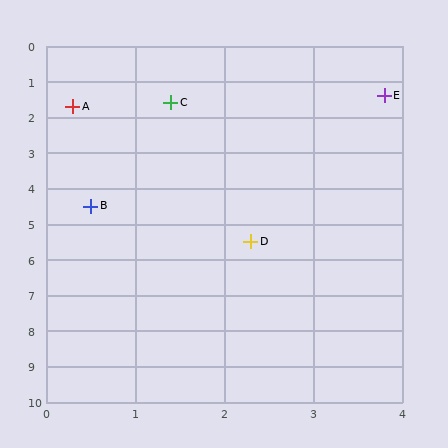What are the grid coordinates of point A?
Point A is at approximately (0.3, 1.7).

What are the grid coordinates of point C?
Point C is at approximately (1.4, 1.6).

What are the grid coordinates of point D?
Point D is at approximately (2.3, 5.5).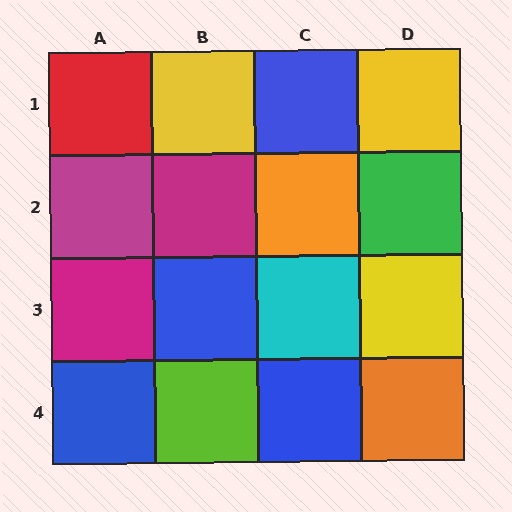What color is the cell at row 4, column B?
Lime.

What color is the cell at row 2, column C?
Orange.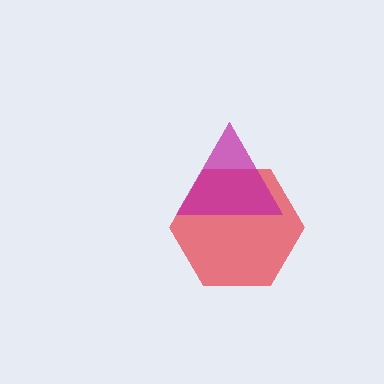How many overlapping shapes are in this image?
There are 2 overlapping shapes in the image.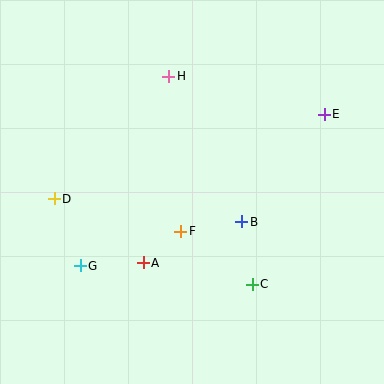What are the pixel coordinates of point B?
Point B is at (242, 222).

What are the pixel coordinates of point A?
Point A is at (143, 263).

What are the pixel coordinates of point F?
Point F is at (181, 231).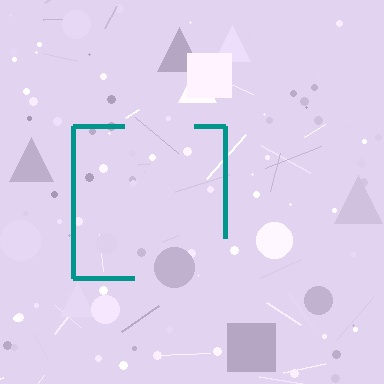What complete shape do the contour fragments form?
The contour fragments form a square.